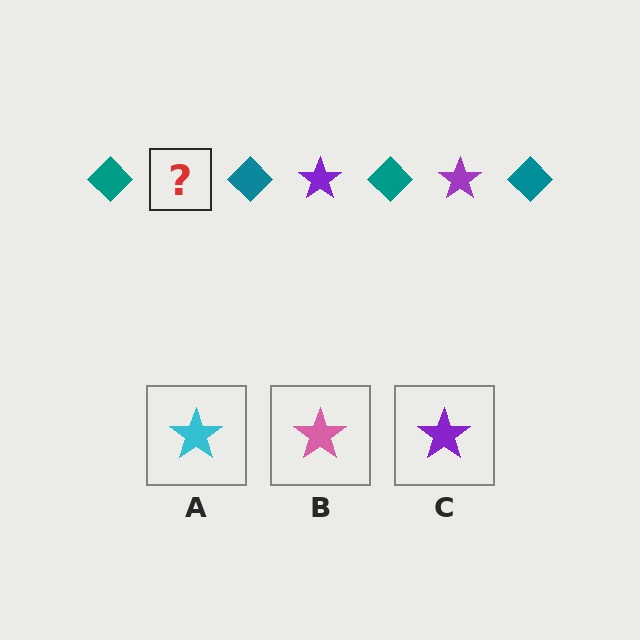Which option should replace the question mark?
Option C.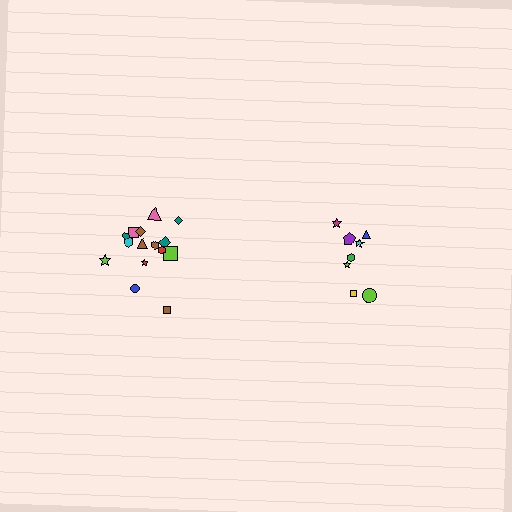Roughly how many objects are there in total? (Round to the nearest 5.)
Roughly 25 objects in total.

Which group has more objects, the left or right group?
The left group.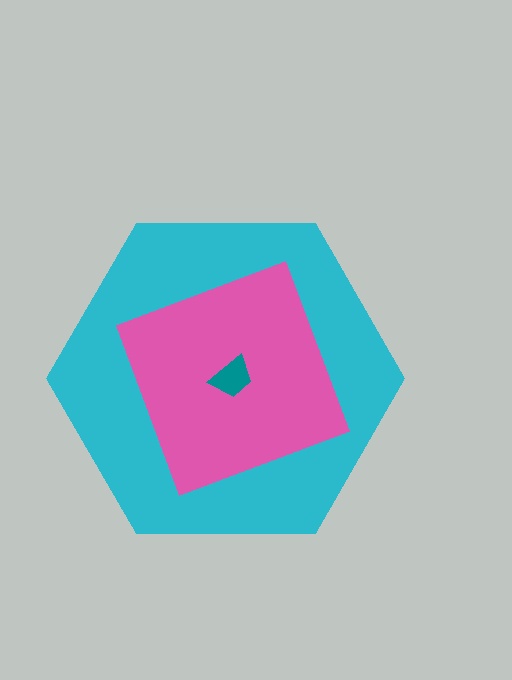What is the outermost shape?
The cyan hexagon.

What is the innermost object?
The teal trapezoid.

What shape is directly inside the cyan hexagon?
The pink square.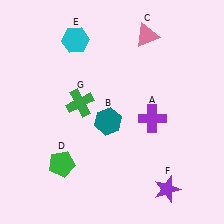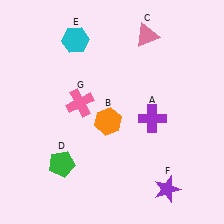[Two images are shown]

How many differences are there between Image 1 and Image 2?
There are 2 differences between the two images.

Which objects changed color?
B changed from teal to orange. G changed from green to pink.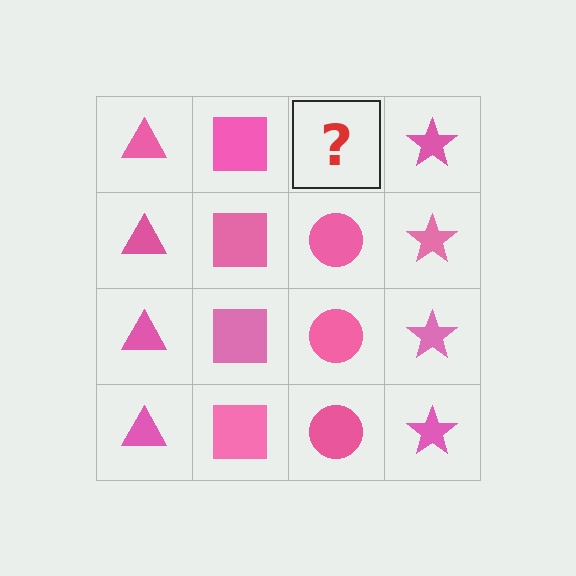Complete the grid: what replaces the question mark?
The question mark should be replaced with a pink circle.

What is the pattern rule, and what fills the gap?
The rule is that each column has a consistent shape. The gap should be filled with a pink circle.